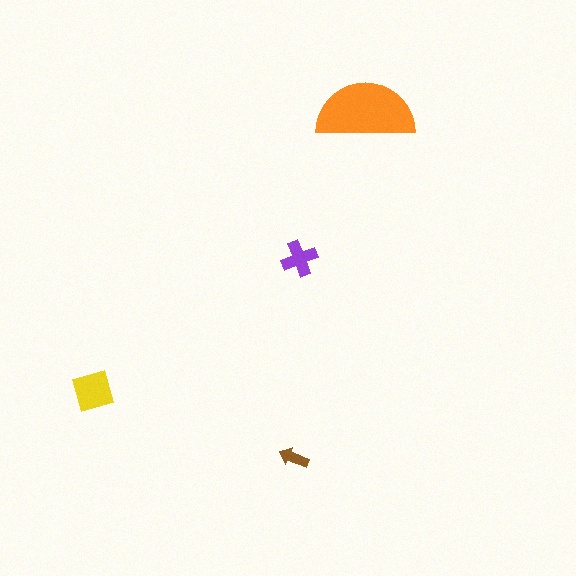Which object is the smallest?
The brown arrow.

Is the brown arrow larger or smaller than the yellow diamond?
Smaller.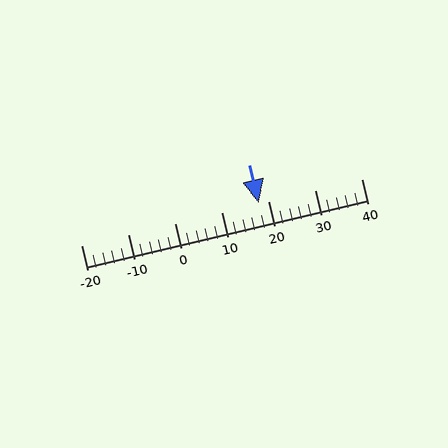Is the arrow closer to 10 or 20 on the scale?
The arrow is closer to 20.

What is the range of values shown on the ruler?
The ruler shows values from -20 to 40.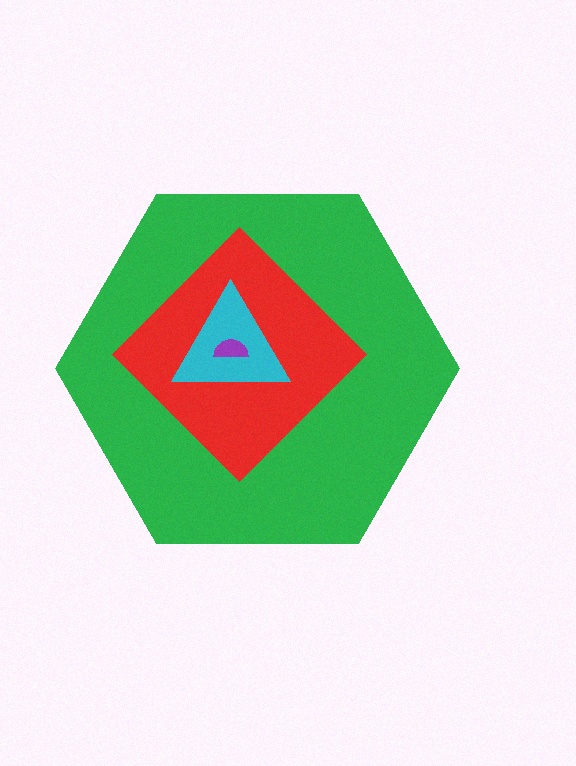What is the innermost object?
The purple semicircle.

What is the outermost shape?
The green hexagon.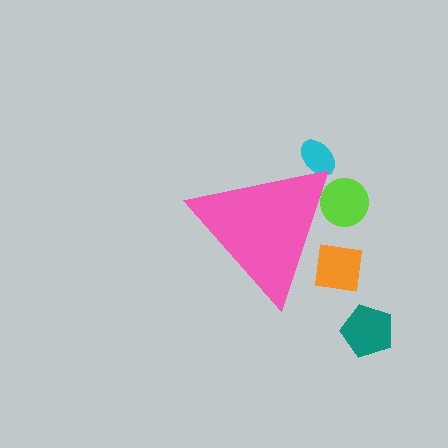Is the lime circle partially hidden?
Yes, the lime circle is partially hidden behind the pink triangle.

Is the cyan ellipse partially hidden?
Yes, the cyan ellipse is partially hidden behind the pink triangle.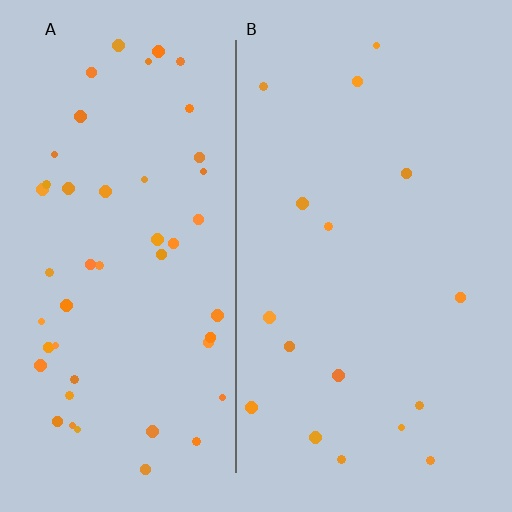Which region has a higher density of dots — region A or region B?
A (the left).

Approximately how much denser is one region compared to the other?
Approximately 3.0× — region A over region B.